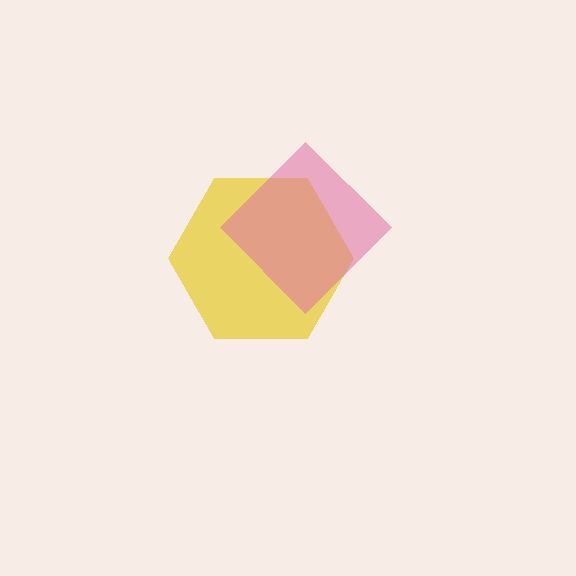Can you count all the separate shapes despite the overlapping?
Yes, there are 2 separate shapes.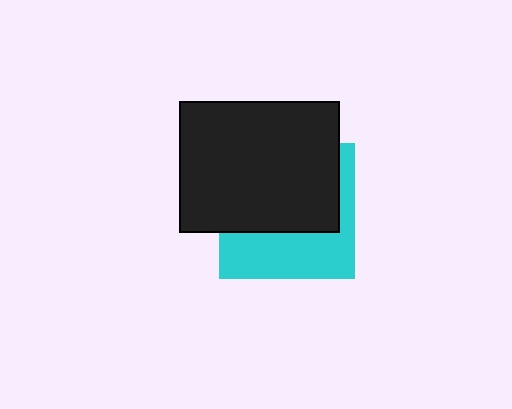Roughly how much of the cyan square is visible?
A small part of it is visible (roughly 42%).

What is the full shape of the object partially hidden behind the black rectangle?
The partially hidden object is a cyan square.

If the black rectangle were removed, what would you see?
You would see the complete cyan square.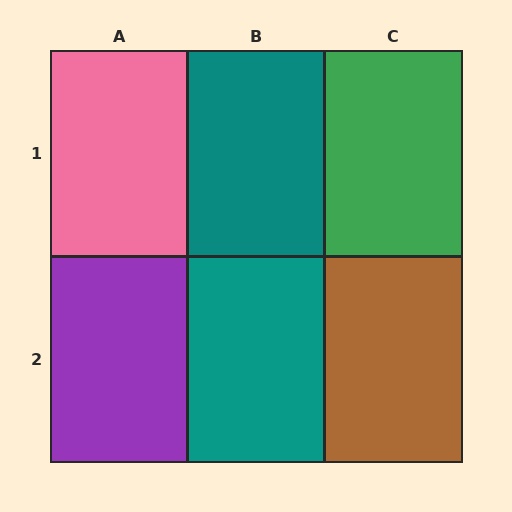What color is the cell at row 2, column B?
Teal.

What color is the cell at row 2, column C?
Brown.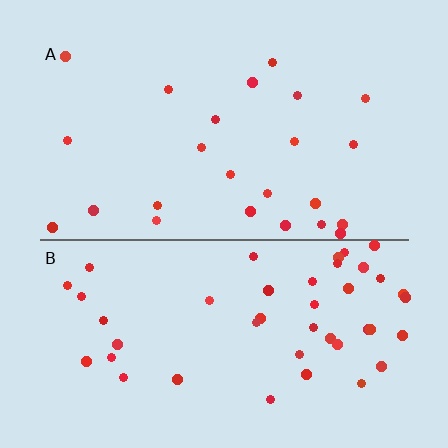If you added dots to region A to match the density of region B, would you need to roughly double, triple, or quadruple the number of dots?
Approximately double.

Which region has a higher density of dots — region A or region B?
B (the bottom).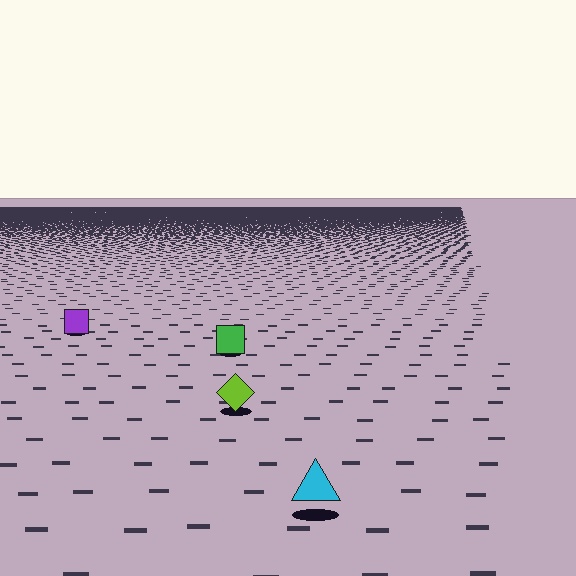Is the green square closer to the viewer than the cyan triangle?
No. The cyan triangle is closer — you can tell from the texture gradient: the ground texture is coarser near it.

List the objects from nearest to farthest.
From nearest to farthest: the cyan triangle, the lime diamond, the green square, the purple square.